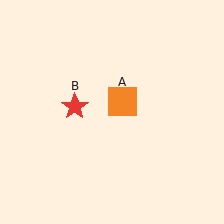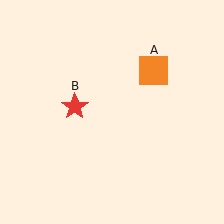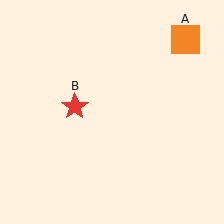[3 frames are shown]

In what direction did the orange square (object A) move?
The orange square (object A) moved up and to the right.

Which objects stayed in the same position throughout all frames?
Red star (object B) remained stationary.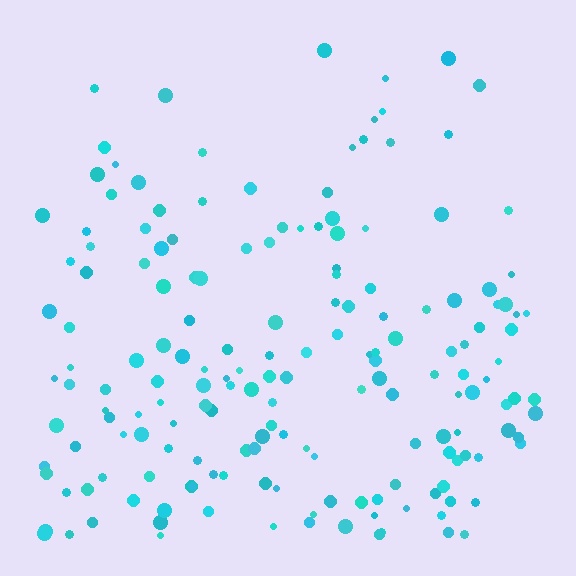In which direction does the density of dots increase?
From top to bottom, with the bottom side densest.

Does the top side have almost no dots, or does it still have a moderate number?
Still a moderate number, just noticeably fewer than the bottom.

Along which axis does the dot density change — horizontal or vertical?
Vertical.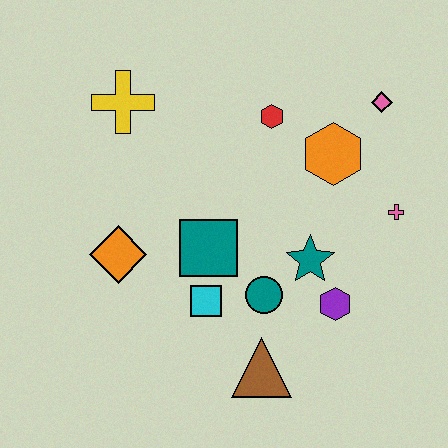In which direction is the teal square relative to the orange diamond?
The teal square is to the right of the orange diamond.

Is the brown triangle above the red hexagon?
No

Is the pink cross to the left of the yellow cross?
No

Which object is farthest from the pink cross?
The yellow cross is farthest from the pink cross.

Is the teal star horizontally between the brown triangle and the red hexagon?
No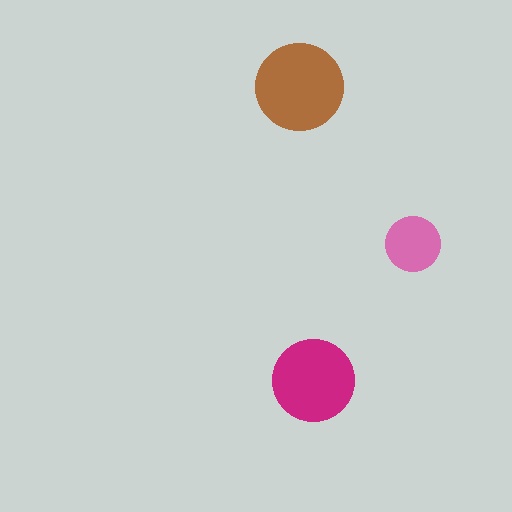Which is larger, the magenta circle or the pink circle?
The magenta one.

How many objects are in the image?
There are 3 objects in the image.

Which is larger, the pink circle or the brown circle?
The brown one.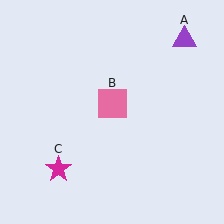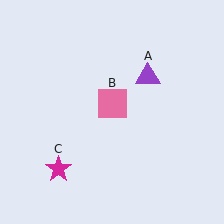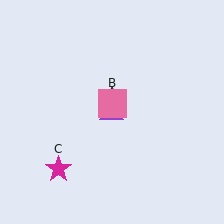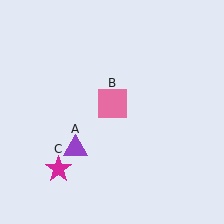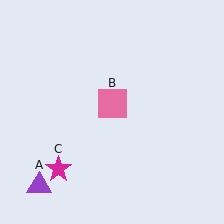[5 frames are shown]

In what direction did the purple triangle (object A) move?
The purple triangle (object A) moved down and to the left.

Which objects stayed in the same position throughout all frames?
Pink square (object B) and magenta star (object C) remained stationary.